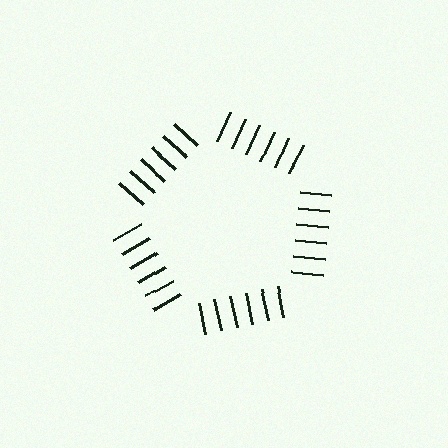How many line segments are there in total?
30 — 6 along each of the 5 edges.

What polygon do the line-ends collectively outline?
An illusory pentagon — the line segments terminate on its edges but no continuous stroke is drawn.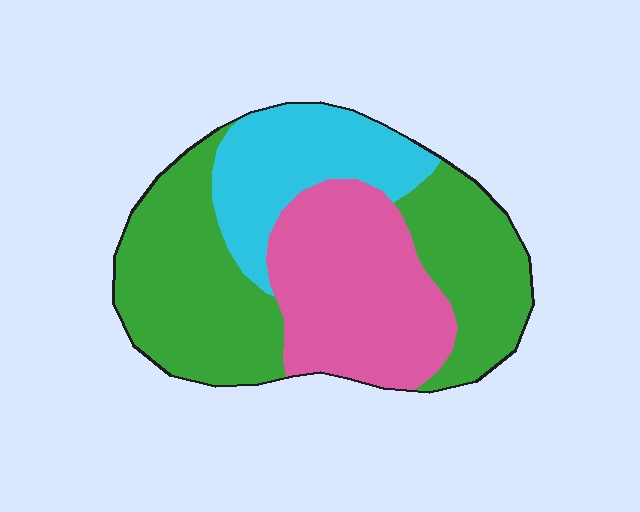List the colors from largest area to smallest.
From largest to smallest: green, pink, cyan.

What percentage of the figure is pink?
Pink covers roughly 30% of the figure.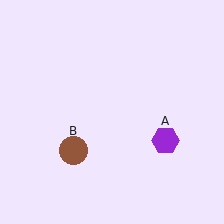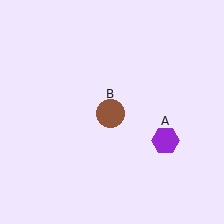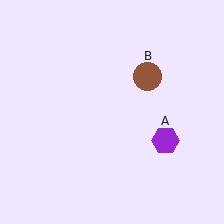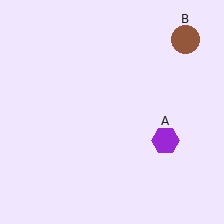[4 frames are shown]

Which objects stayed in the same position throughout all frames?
Purple hexagon (object A) remained stationary.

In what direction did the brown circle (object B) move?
The brown circle (object B) moved up and to the right.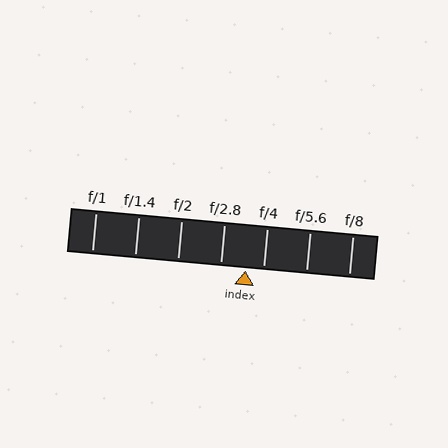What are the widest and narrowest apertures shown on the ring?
The widest aperture shown is f/1 and the narrowest is f/8.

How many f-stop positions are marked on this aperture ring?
There are 7 f-stop positions marked.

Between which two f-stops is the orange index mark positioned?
The index mark is between f/2.8 and f/4.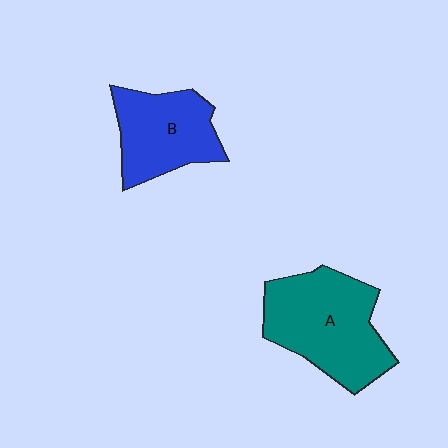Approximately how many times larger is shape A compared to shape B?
Approximately 1.4 times.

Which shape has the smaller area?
Shape B (blue).